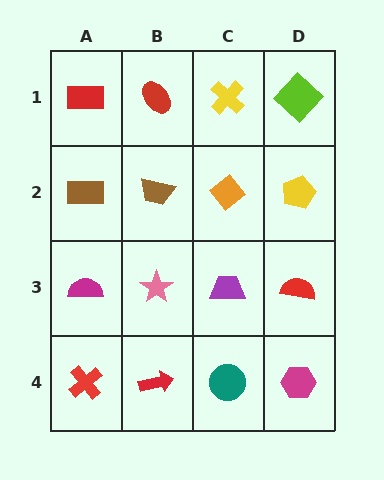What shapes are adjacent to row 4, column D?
A red semicircle (row 3, column D), a teal circle (row 4, column C).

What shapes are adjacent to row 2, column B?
A red ellipse (row 1, column B), a pink star (row 3, column B), a brown rectangle (row 2, column A), an orange diamond (row 2, column C).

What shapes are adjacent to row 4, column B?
A pink star (row 3, column B), a red cross (row 4, column A), a teal circle (row 4, column C).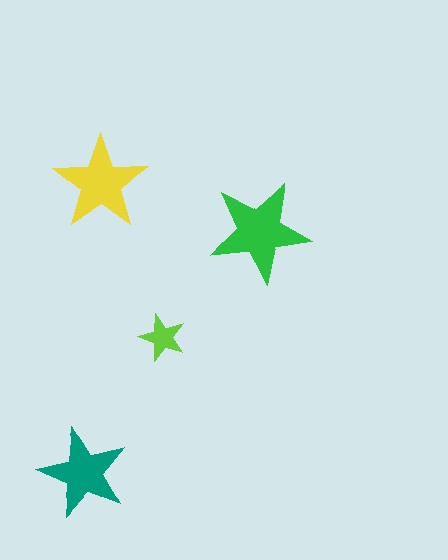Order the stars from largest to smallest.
the green one, the yellow one, the teal one, the lime one.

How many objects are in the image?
There are 4 objects in the image.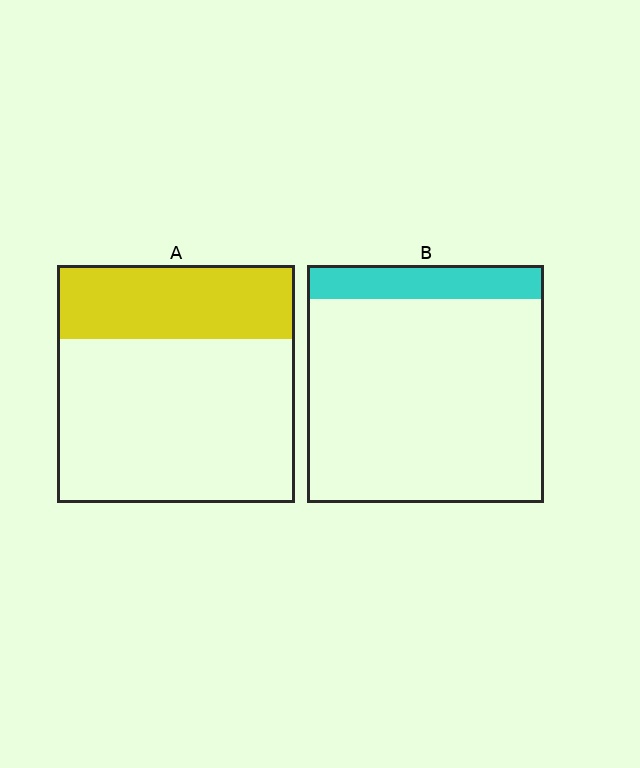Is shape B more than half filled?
No.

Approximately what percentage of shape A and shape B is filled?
A is approximately 30% and B is approximately 15%.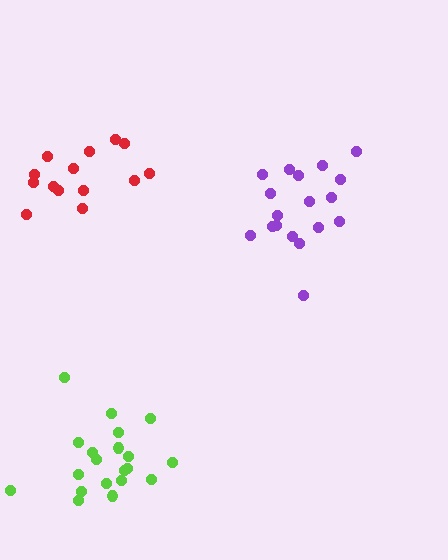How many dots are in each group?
Group 1: 18 dots, Group 2: 14 dots, Group 3: 20 dots (52 total).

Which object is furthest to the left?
The red cluster is leftmost.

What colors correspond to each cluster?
The clusters are colored: purple, red, lime.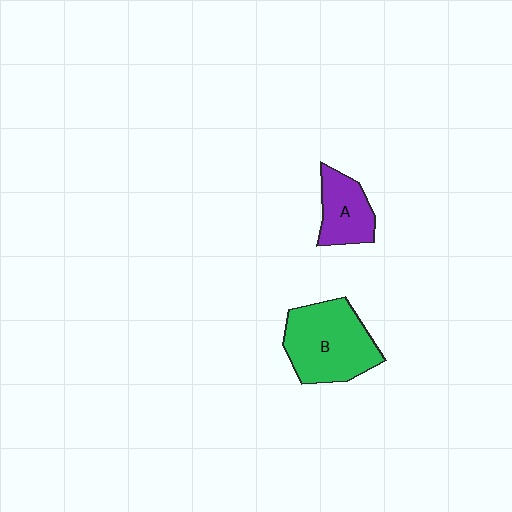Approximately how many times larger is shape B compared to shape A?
Approximately 1.8 times.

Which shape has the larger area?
Shape B (green).